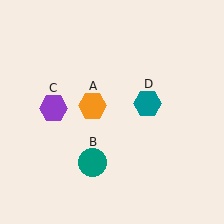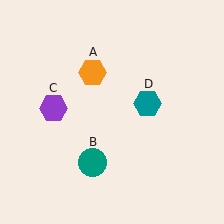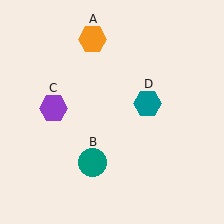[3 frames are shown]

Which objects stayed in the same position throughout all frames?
Teal circle (object B) and purple hexagon (object C) and teal hexagon (object D) remained stationary.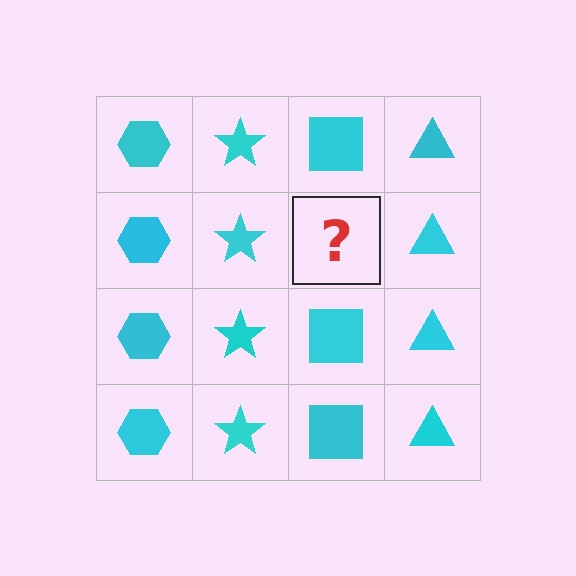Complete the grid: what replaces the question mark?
The question mark should be replaced with a cyan square.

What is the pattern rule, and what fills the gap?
The rule is that each column has a consistent shape. The gap should be filled with a cyan square.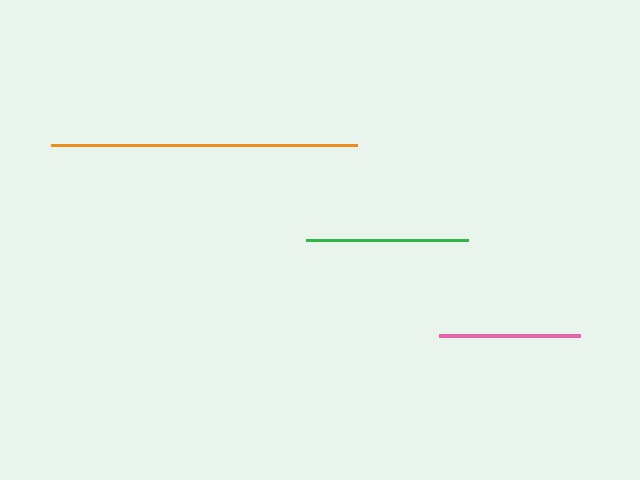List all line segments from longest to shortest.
From longest to shortest: orange, green, pink.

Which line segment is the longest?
The orange line is the longest at approximately 306 pixels.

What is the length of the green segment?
The green segment is approximately 163 pixels long.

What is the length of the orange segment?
The orange segment is approximately 306 pixels long.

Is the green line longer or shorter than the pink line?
The green line is longer than the pink line.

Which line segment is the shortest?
The pink line is the shortest at approximately 141 pixels.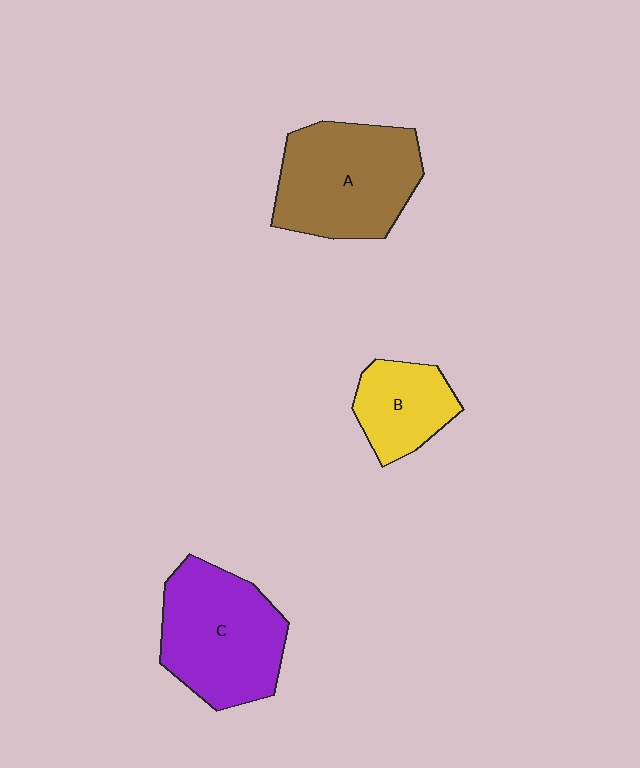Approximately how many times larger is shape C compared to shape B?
Approximately 1.8 times.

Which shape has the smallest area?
Shape B (yellow).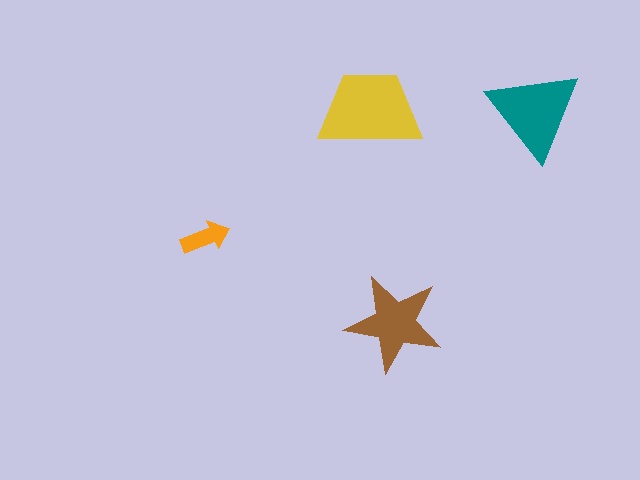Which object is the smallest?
The orange arrow.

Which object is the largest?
The yellow trapezoid.